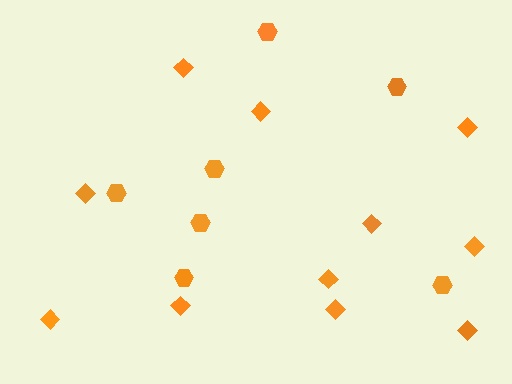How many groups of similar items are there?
There are 2 groups: one group of hexagons (7) and one group of diamonds (11).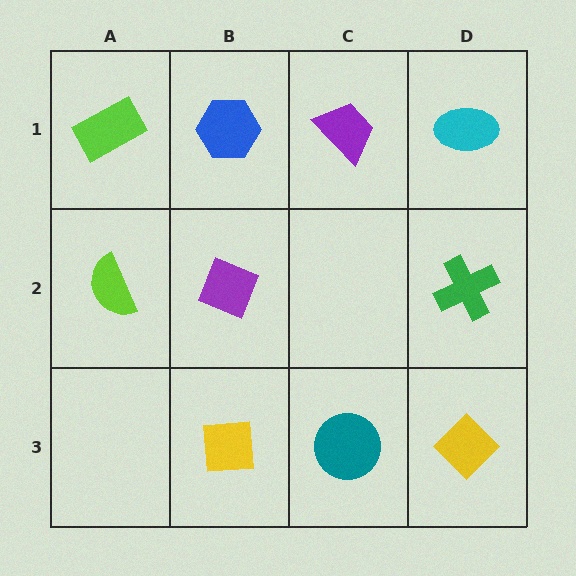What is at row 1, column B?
A blue hexagon.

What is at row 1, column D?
A cyan ellipse.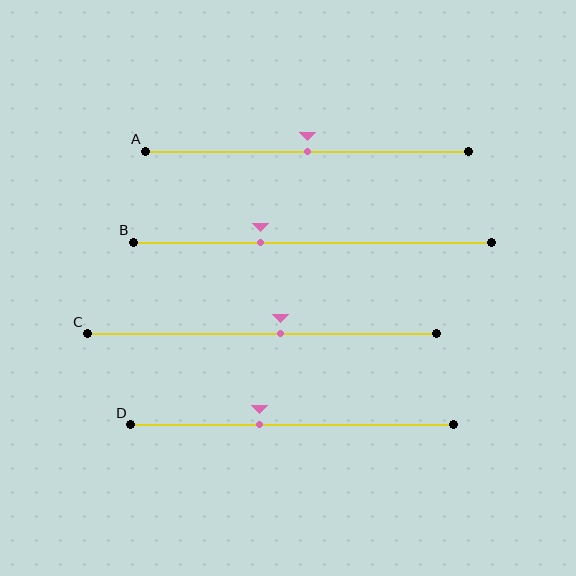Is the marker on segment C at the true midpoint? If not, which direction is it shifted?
No, the marker on segment C is shifted to the right by about 5% of the segment length.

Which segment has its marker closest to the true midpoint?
Segment A has its marker closest to the true midpoint.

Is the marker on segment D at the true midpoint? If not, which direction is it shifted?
No, the marker on segment D is shifted to the left by about 10% of the segment length.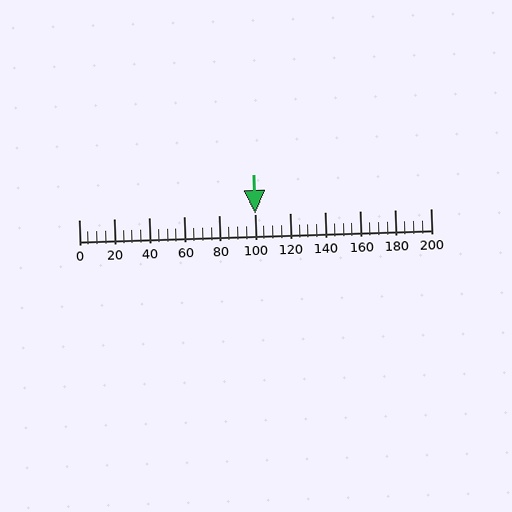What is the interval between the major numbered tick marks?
The major tick marks are spaced 20 units apart.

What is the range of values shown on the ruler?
The ruler shows values from 0 to 200.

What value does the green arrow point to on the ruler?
The green arrow points to approximately 100.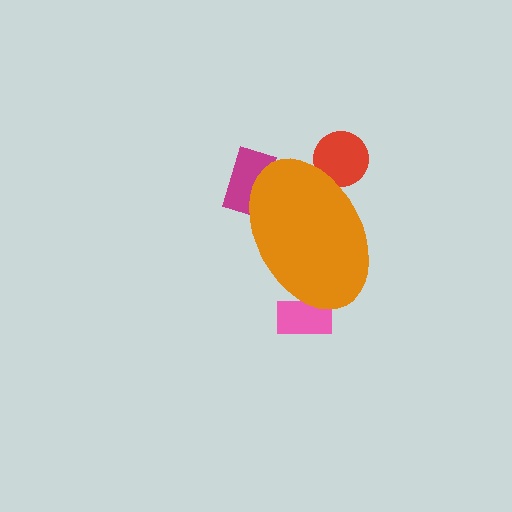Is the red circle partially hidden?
Yes, the red circle is partially hidden behind the orange ellipse.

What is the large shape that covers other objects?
An orange ellipse.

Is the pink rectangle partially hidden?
Yes, the pink rectangle is partially hidden behind the orange ellipse.